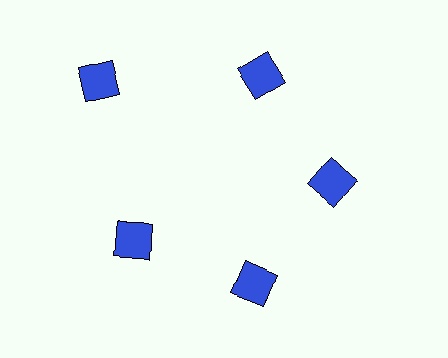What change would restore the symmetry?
The symmetry would be restored by moving it inward, back onto the ring so that all 5 squares sit at equal angles and equal distance from the center.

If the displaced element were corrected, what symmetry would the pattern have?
It would have 5-fold rotational symmetry — the pattern would map onto itself every 72 degrees.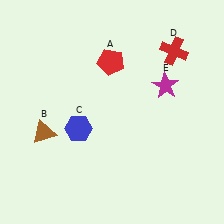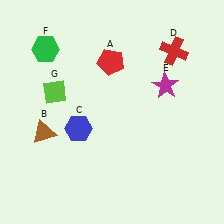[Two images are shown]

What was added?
A green hexagon (F), a lime diamond (G) were added in Image 2.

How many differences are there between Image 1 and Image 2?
There are 2 differences between the two images.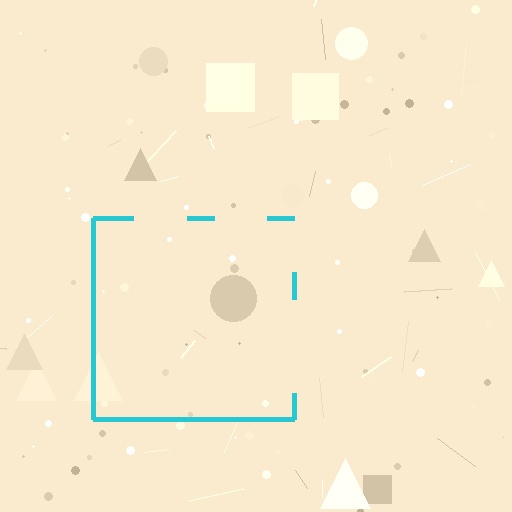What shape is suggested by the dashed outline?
The dashed outline suggests a square.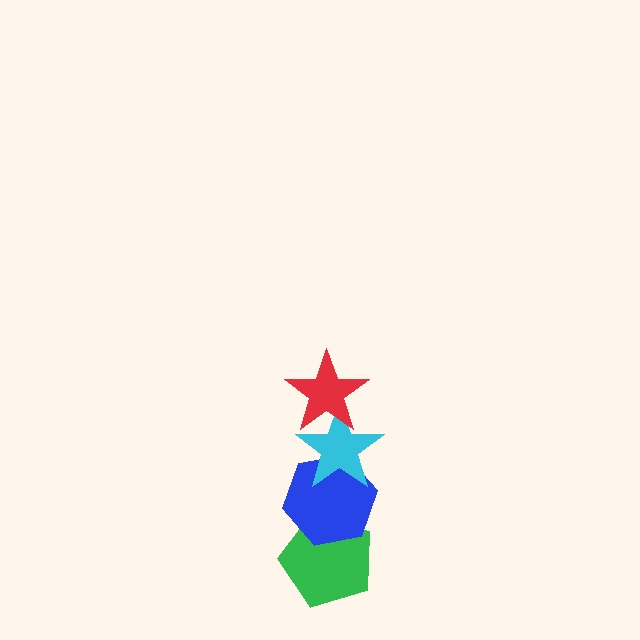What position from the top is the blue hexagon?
The blue hexagon is 3rd from the top.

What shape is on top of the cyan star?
The red star is on top of the cyan star.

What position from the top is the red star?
The red star is 1st from the top.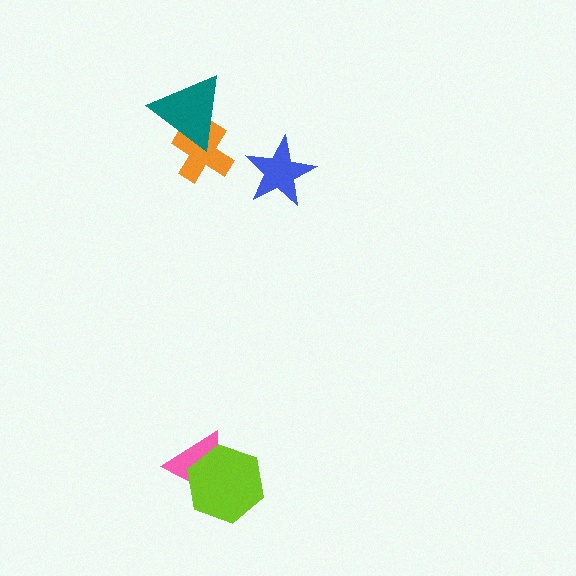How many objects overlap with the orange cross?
1 object overlaps with the orange cross.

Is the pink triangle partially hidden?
Yes, it is partially covered by another shape.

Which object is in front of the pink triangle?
The lime hexagon is in front of the pink triangle.